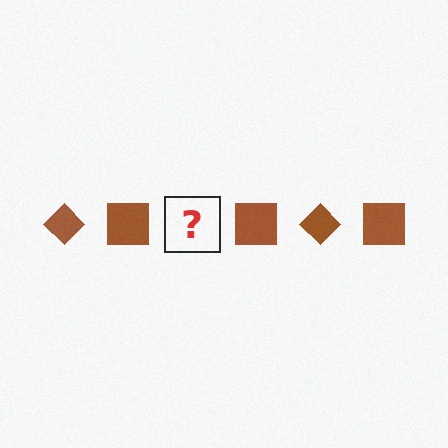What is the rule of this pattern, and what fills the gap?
The rule is that the pattern cycles through diamond, square shapes in brown. The gap should be filled with a brown diamond.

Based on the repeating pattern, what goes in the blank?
The blank should be a brown diamond.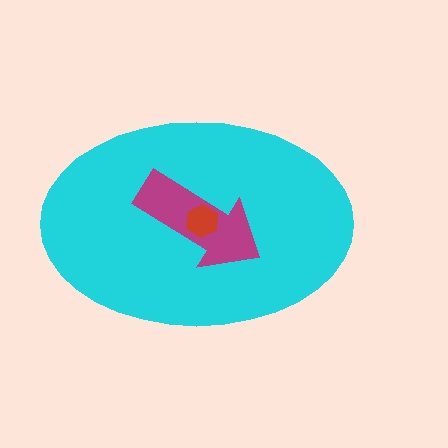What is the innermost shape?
The red hexagon.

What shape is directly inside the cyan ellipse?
The magenta arrow.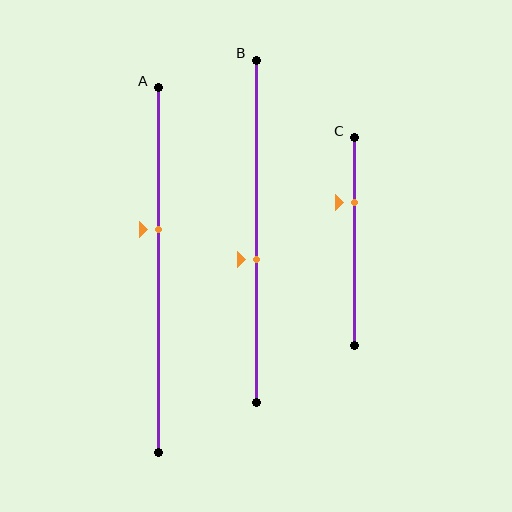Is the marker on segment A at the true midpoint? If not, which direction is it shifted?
No, the marker on segment A is shifted upward by about 11% of the segment length.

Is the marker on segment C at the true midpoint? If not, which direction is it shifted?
No, the marker on segment C is shifted upward by about 19% of the segment length.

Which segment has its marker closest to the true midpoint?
Segment B has its marker closest to the true midpoint.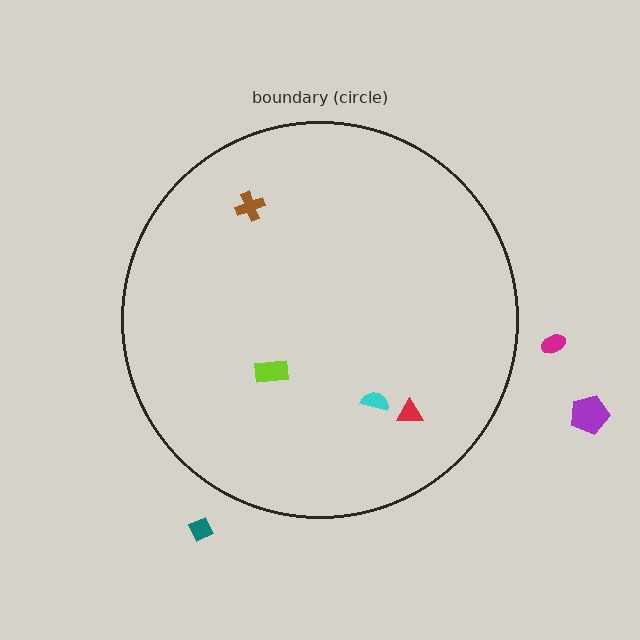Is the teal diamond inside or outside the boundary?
Outside.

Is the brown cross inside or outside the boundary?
Inside.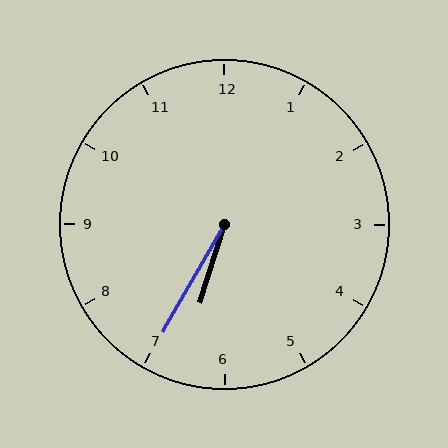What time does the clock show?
6:35.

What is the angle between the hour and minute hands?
Approximately 12 degrees.